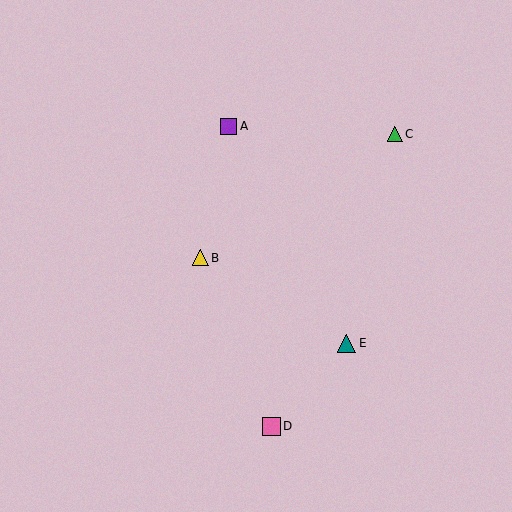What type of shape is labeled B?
Shape B is a yellow triangle.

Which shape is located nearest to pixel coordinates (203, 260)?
The yellow triangle (labeled B) at (200, 258) is nearest to that location.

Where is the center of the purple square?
The center of the purple square is at (228, 126).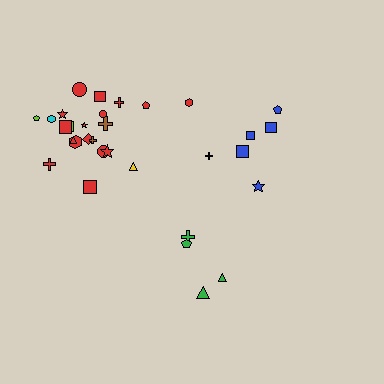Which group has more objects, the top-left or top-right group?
The top-left group.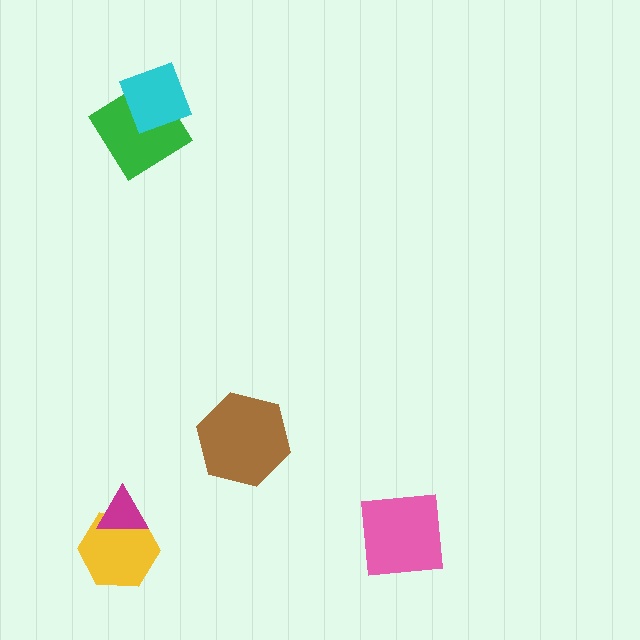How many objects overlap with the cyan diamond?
1 object overlaps with the cyan diamond.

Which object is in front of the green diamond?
The cyan diamond is in front of the green diamond.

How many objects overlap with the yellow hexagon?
1 object overlaps with the yellow hexagon.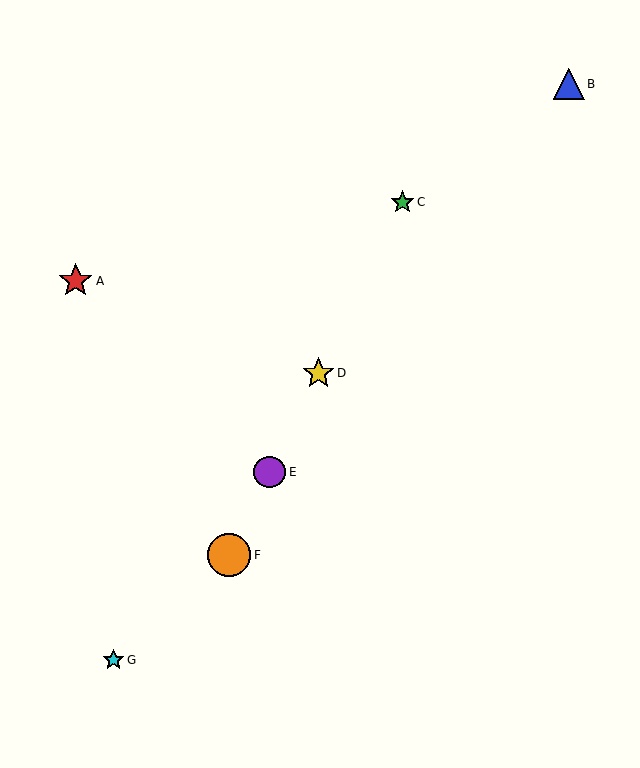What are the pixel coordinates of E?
Object E is at (270, 472).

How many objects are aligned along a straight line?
4 objects (C, D, E, F) are aligned along a straight line.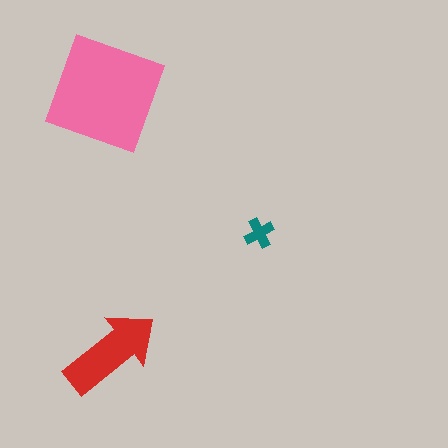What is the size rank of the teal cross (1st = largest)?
3rd.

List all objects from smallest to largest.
The teal cross, the red arrow, the pink square.